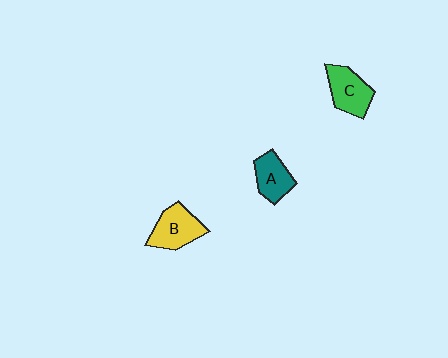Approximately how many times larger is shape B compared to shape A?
Approximately 1.2 times.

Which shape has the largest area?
Shape B (yellow).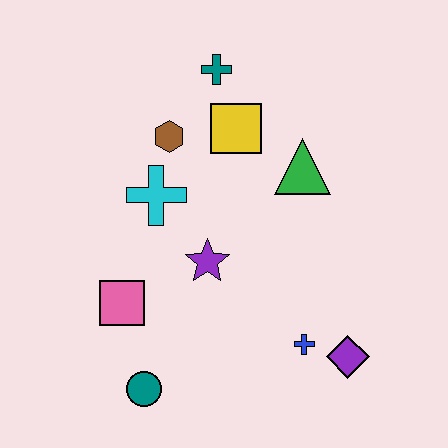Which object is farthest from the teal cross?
The teal circle is farthest from the teal cross.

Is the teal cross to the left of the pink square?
No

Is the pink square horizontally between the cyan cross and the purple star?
No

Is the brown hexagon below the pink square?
No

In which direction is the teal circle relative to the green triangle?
The teal circle is below the green triangle.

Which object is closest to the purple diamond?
The blue cross is closest to the purple diamond.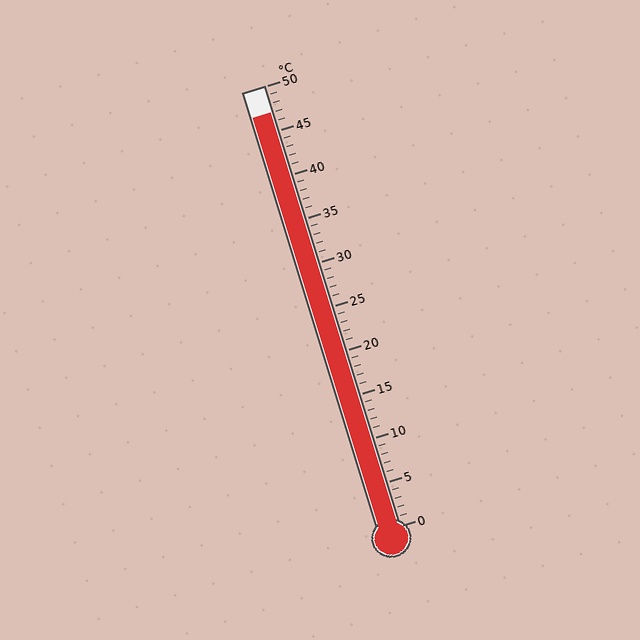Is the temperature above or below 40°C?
The temperature is above 40°C.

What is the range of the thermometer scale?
The thermometer scale ranges from 0°C to 50°C.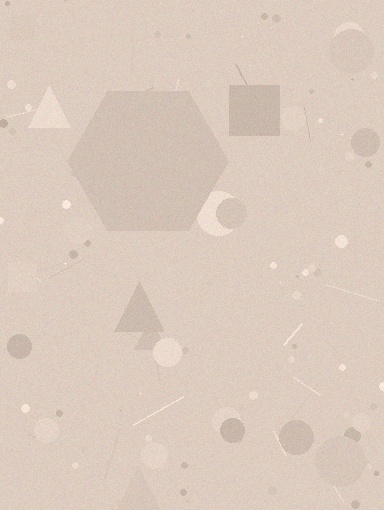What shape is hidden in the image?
A hexagon is hidden in the image.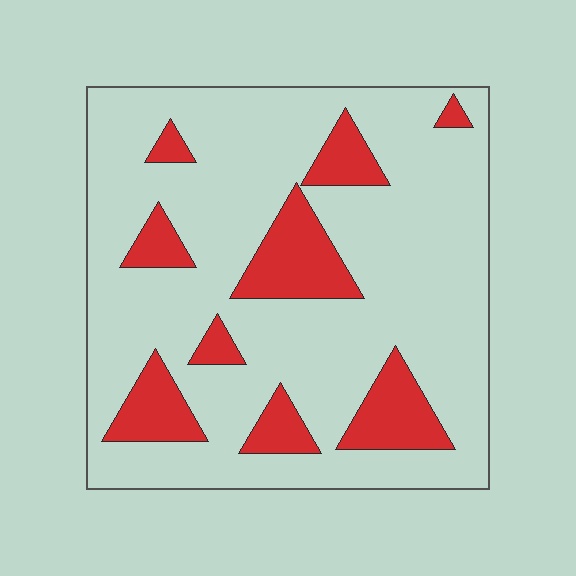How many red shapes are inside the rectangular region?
9.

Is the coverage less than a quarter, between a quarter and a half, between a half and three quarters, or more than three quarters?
Less than a quarter.